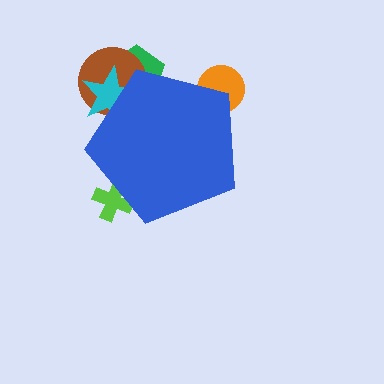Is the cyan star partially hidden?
Yes, the cyan star is partially hidden behind the blue pentagon.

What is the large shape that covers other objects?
A blue pentagon.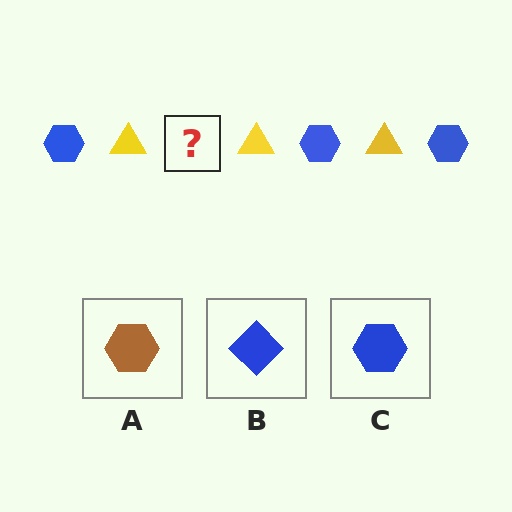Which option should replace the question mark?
Option C.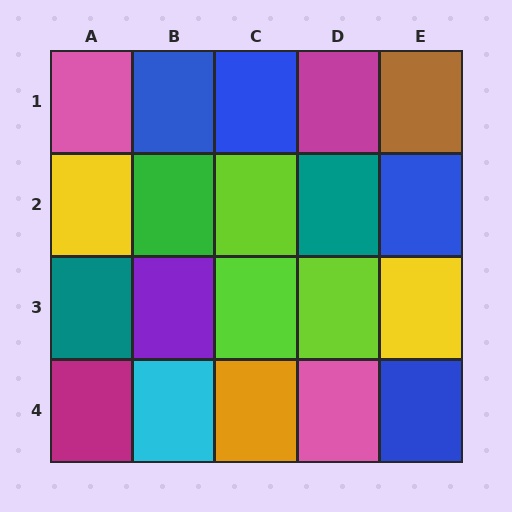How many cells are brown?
1 cell is brown.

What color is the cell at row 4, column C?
Orange.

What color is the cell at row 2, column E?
Blue.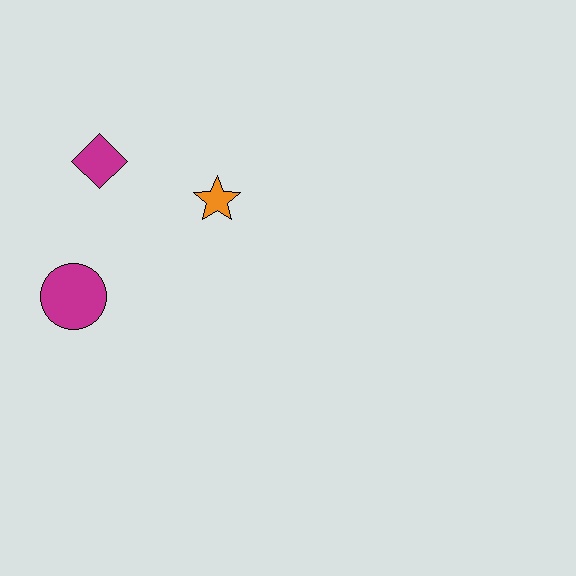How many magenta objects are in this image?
There are 2 magenta objects.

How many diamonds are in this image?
There is 1 diamond.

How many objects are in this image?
There are 3 objects.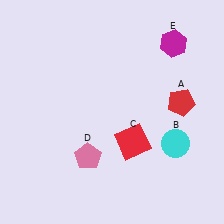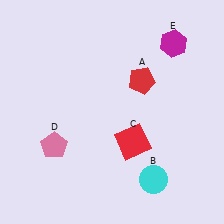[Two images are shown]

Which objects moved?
The objects that moved are: the red pentagon (A), the cyan circle (B), the pink pentagon (D).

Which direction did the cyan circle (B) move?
The cyan circle (B) moved down.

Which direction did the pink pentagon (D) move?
The pink pentagon (D) moved left.